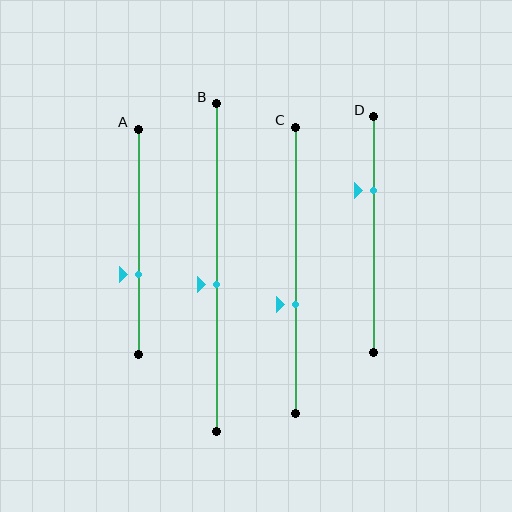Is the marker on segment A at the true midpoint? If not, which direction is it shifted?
No, the marker on segment A is shifted downward by about 15% of the segment length.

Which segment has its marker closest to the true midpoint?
Segment B has its marker closest to the true midpoint.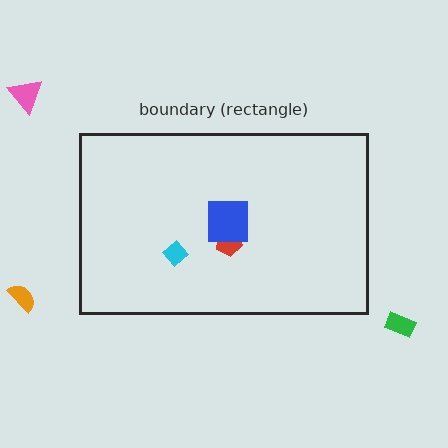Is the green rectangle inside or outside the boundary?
Outside.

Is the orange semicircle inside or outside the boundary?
Outside.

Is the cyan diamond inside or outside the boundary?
Inside.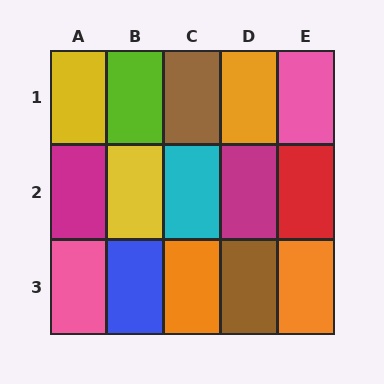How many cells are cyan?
1 cell is cyan.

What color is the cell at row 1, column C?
Brown.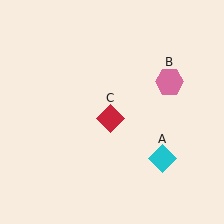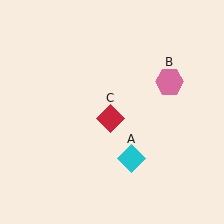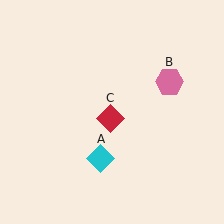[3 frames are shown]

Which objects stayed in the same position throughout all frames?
Pink hexagon (object B) and red diamond (object C) remained stationary.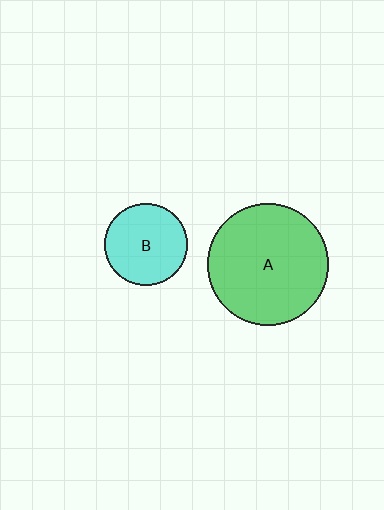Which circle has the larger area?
Circle A (green).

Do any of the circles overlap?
No, none of the circles overlap.